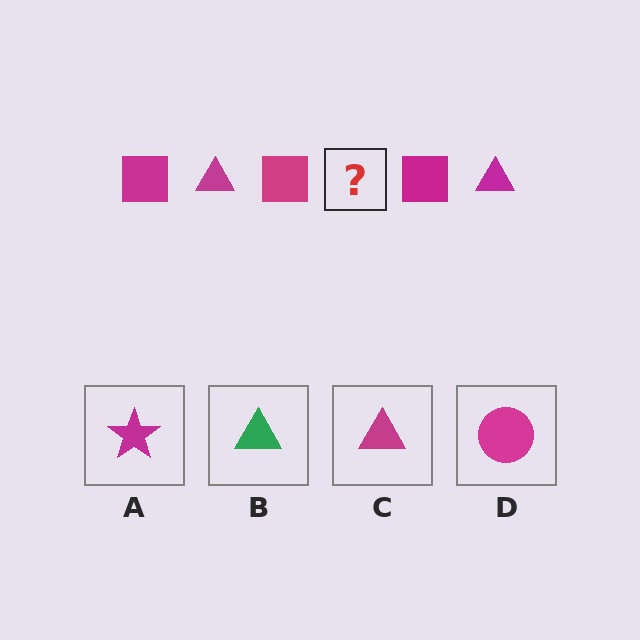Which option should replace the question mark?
Option C.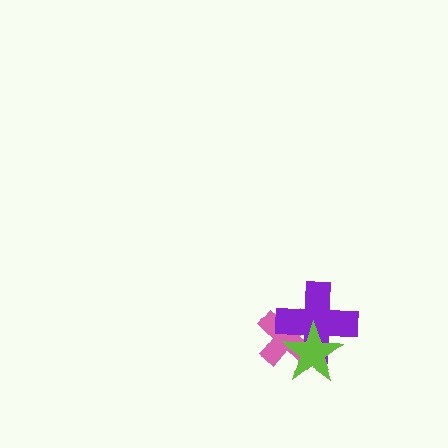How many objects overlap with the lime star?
2 objects overlap with the lime star.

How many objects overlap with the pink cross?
2 objects overlap with the pink cross.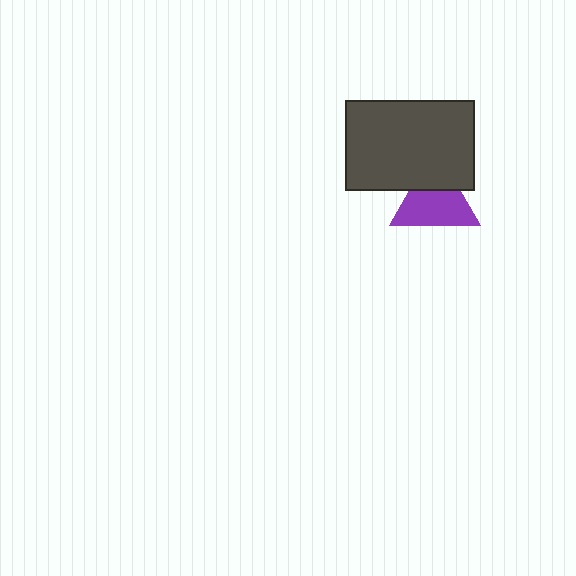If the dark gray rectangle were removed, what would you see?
You would see the complete purple triangle.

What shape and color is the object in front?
The object in front is a dark gray rectangle.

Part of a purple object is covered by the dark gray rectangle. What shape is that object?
It is a triangle.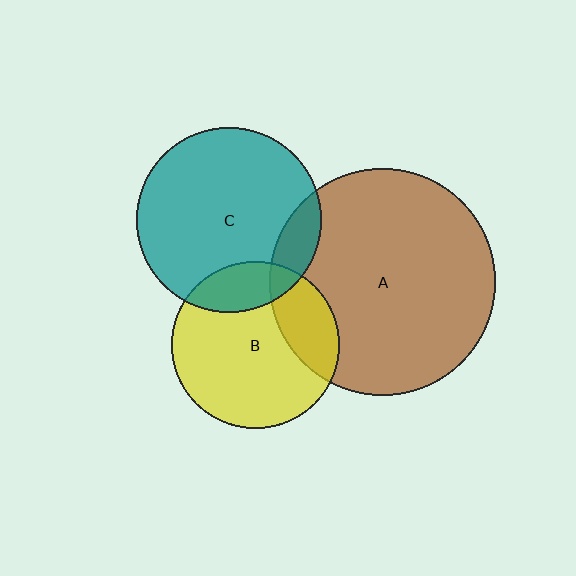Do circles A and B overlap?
Yes.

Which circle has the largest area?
Circle A (brown).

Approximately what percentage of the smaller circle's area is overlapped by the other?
Approximately 25%.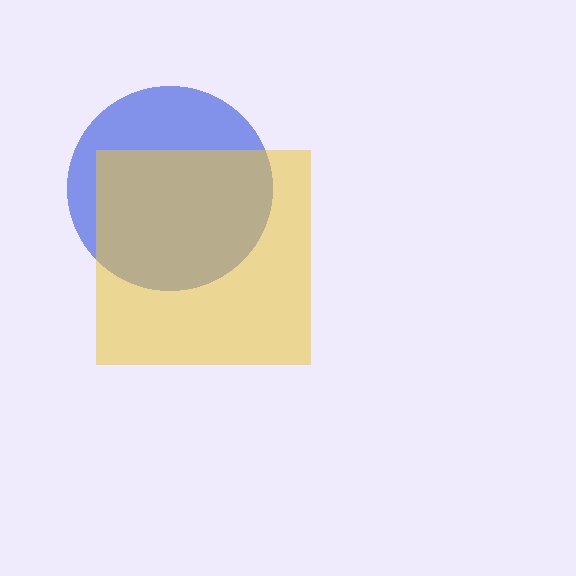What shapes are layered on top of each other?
The layered shapes are: a blue circle, a yellow square.